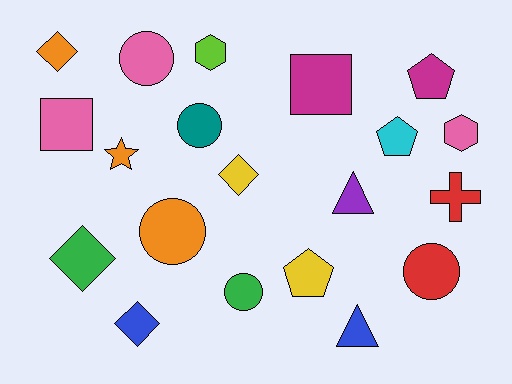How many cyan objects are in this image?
There is 1 cyan object.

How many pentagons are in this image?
There are 3 pentagons.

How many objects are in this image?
There are 20 objects.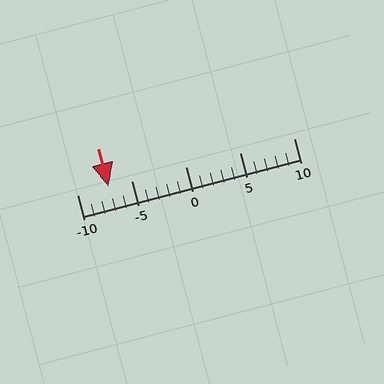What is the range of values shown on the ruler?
The ruler shows values from -10 to 10.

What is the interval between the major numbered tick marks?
The major tick marks are spaced 5 units apart.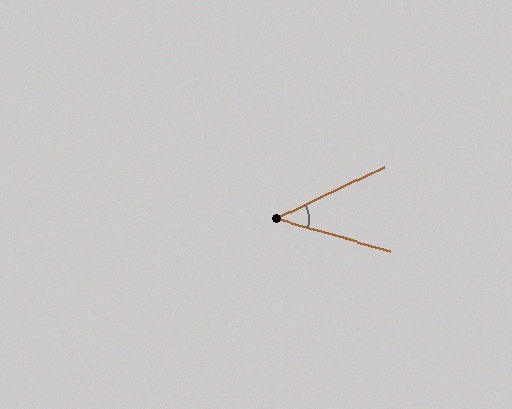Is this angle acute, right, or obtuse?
It is acute.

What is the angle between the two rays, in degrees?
Approximately 41 degrees.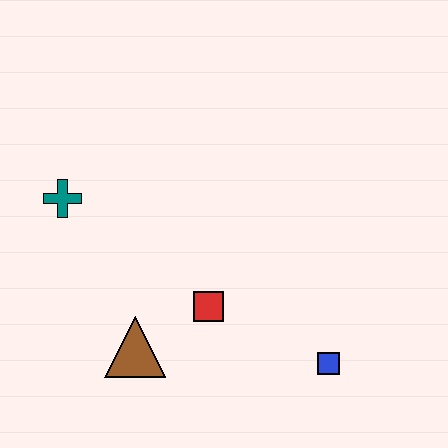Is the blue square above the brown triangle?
No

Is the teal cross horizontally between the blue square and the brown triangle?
No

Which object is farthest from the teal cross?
The blue square is farthest from the teal cross.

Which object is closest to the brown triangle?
The red square is closest to the brown triangle.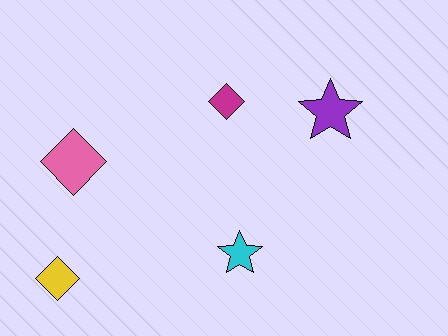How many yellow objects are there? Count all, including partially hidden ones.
There is 1 yellow object.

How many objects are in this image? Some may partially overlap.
There are 5 objects.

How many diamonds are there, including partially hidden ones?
There are 3 diamonds.